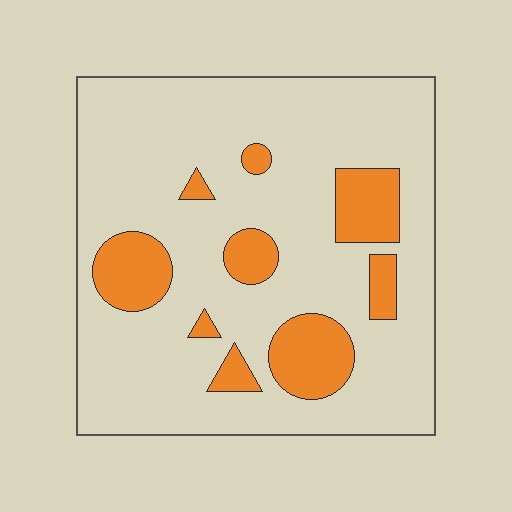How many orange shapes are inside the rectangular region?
9.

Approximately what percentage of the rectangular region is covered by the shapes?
Approximately 20%.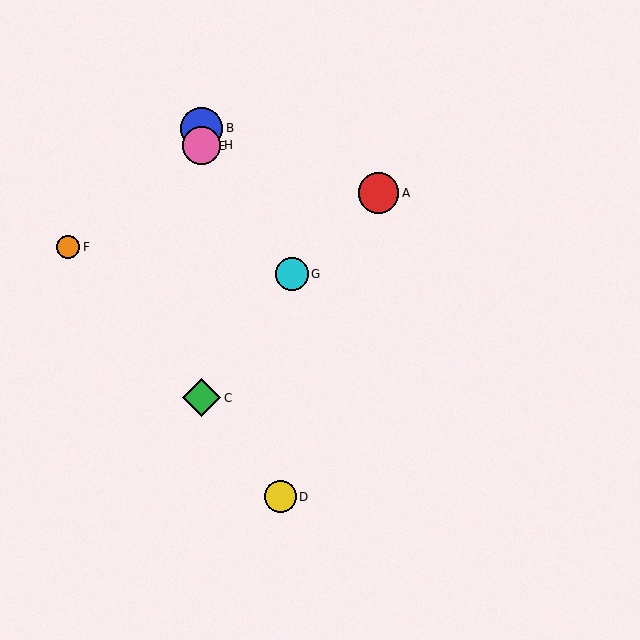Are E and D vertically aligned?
No, E is at x≈202 and D is at x≈280.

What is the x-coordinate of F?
Object F is at x≈68.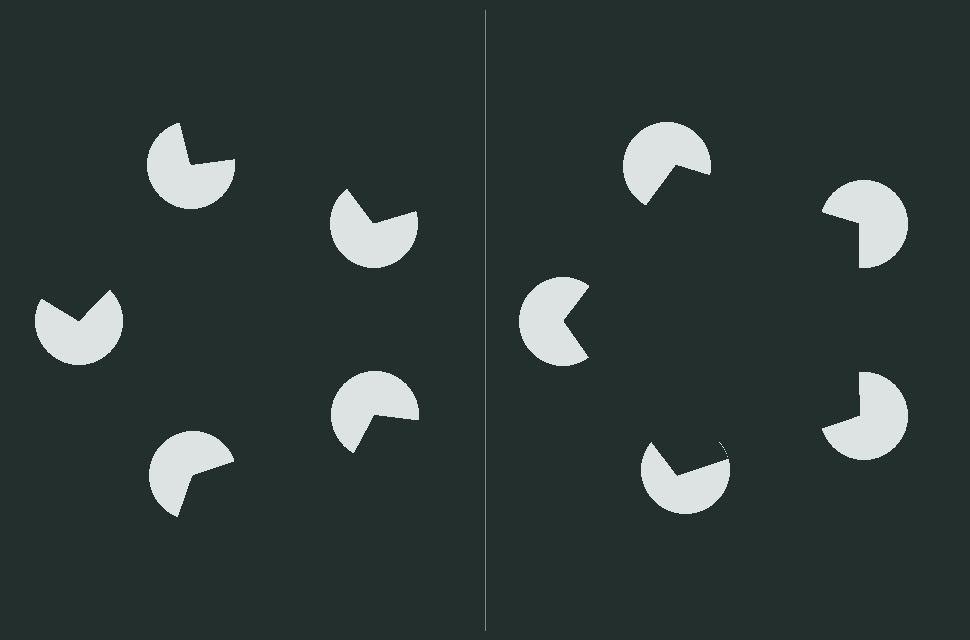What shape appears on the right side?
An illusory pentagon.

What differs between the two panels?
The pac-man discs are positioned identically on both sides; only the wedge orientations differ. On the right they align to a pentagon; on the left they are misaligned.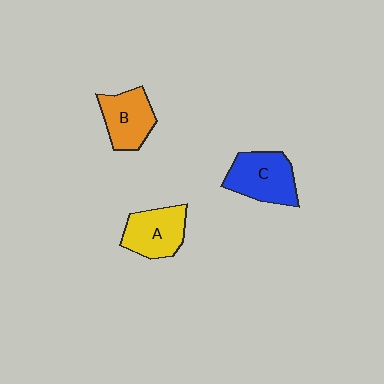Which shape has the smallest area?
Shape B (orange).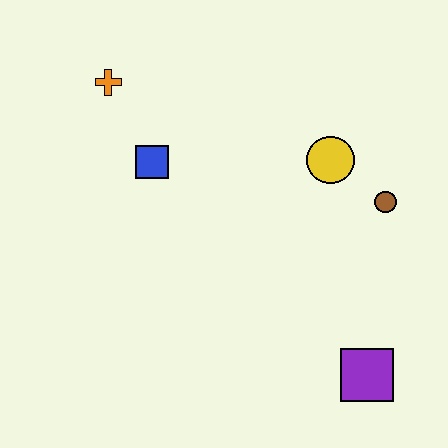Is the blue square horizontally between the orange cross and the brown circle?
Yes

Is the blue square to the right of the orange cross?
Yes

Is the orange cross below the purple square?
No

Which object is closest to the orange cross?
The blue square is closest to the orange cross.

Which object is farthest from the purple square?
The orange cross is farthest from the purple square.